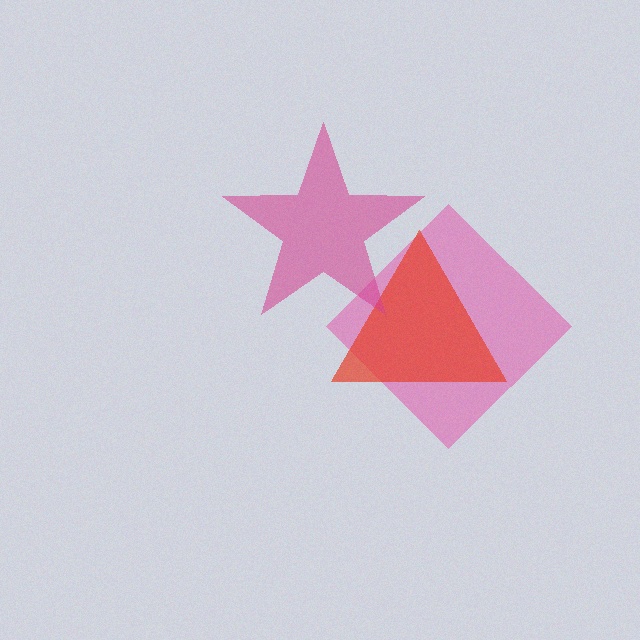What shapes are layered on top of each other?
The layered shapes are: a pink diamond, a red triangle, a magenta star.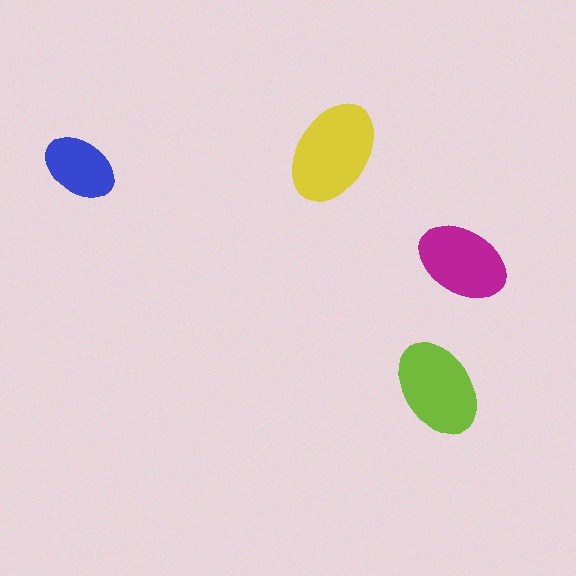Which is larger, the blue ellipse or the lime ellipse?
The lime one.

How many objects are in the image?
There are 4 objects in the image.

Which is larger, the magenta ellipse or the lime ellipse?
The lime one.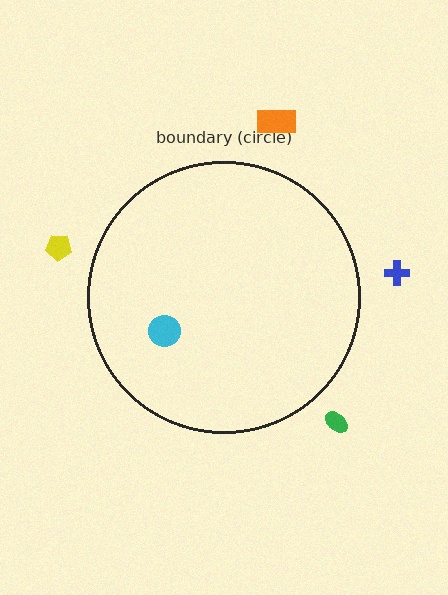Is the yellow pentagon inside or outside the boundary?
Outside.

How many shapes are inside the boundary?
1 inside, 4 outside.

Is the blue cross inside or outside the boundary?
Outside.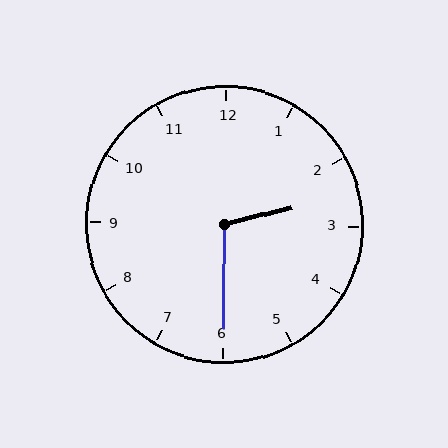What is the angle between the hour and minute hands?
Approximately 105 degrees.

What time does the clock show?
2:30.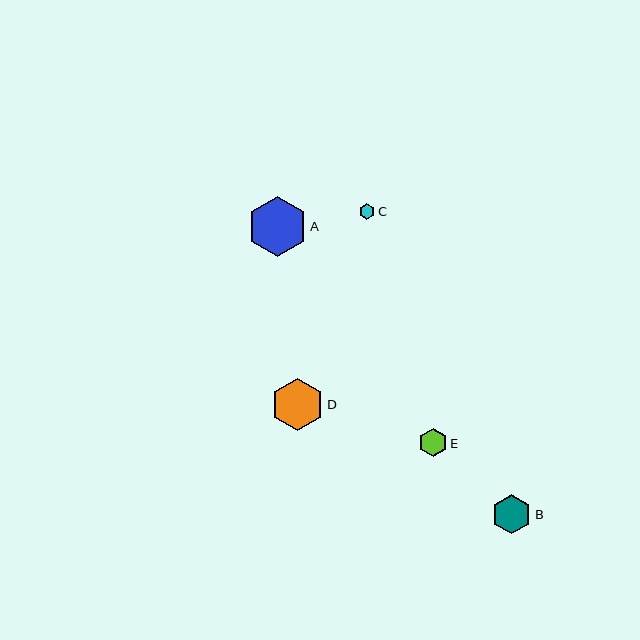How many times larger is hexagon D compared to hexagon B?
Hexagon D is approximately 1.3 times the size of hexagon B.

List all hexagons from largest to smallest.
From largest to smallest: A, D, B, E, C.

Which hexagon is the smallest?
Hexagon C is the smallest with a size of approximately 16 pixels.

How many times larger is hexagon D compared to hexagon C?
Hexagon D is approximately 3.4 times the size of hexagon C.